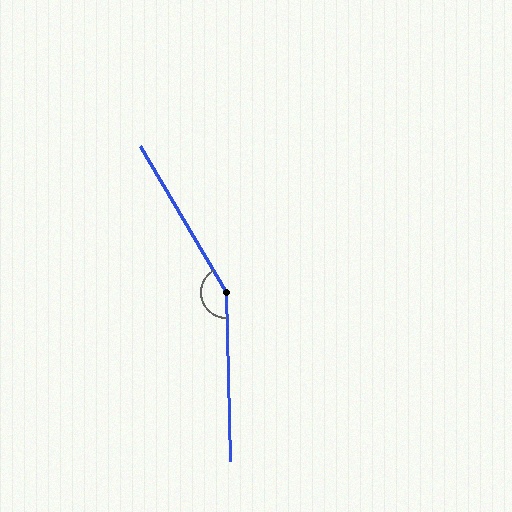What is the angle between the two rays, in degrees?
Approximately 151 degrees.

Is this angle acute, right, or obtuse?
It is obtuse.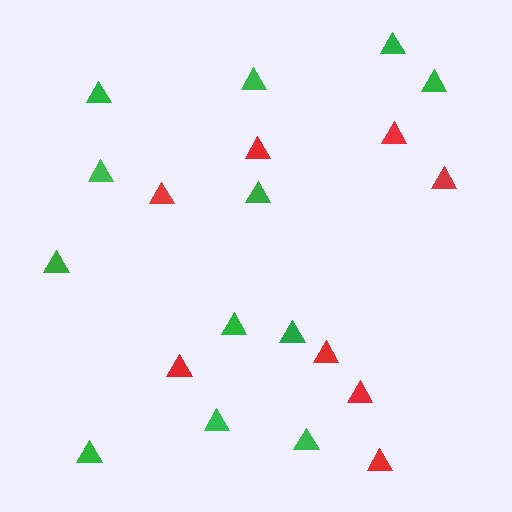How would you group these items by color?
There are 2 groups: one group of red triangles (8) and one group of green triangles (12).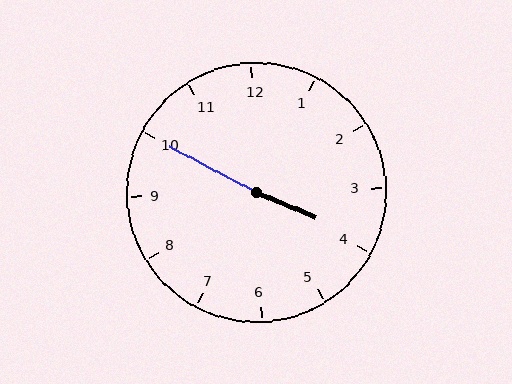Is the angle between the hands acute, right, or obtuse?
It is obtuse.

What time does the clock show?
3:50.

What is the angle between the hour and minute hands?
Approximately 175 degrees.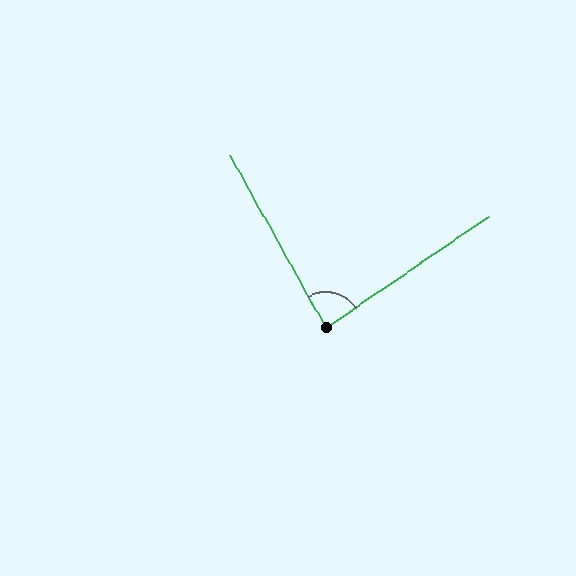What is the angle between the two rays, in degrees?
Approximately 85 degrees.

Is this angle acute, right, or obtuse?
It is acute.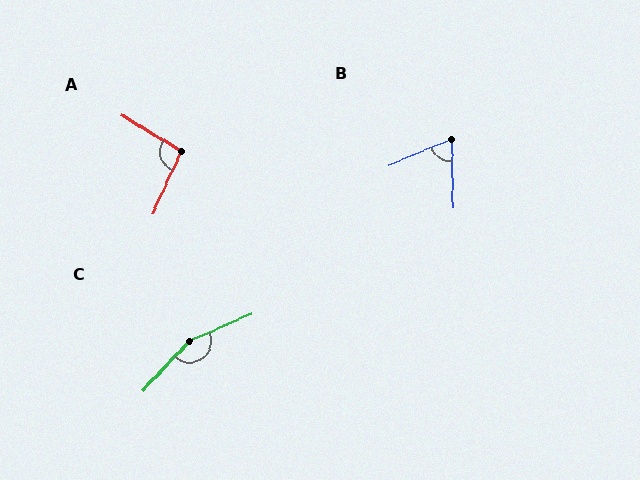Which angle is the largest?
C, at approximately 157 degrees.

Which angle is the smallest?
B, at approximately 69 degrees.